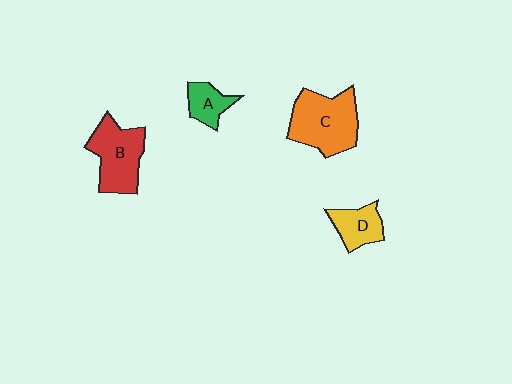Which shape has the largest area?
Shape C (orange).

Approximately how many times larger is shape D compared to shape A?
Approximately 1.2 times.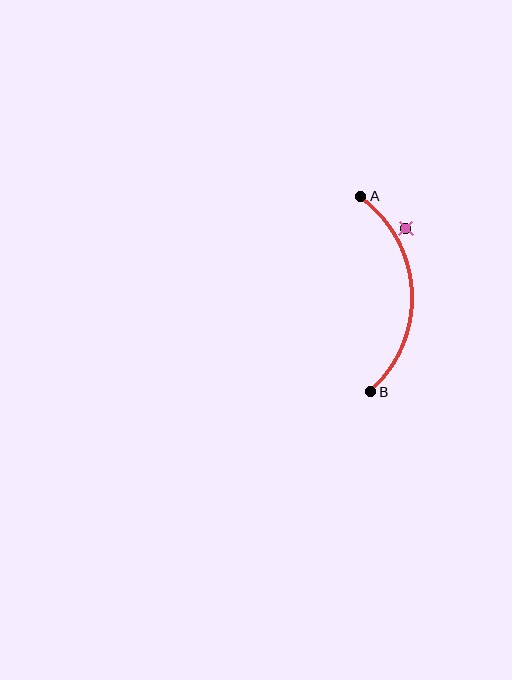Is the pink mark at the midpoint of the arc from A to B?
No — the pink mark does not lie on the arc at all. It sits slightly outside the curve.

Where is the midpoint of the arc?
The arc midpoint is the point on the curve farthest from the straight line joining A and B. It sits to the right of that line.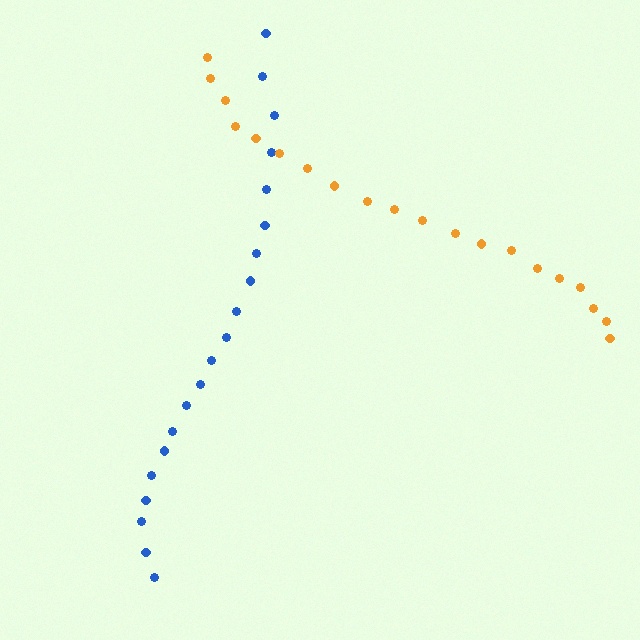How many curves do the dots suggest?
There are 2 distinct paths.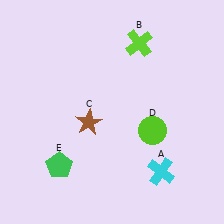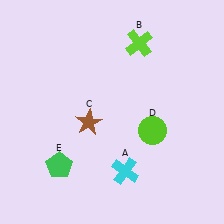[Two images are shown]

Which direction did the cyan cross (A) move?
The cyan cross (A) moved left.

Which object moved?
The cyan cross (A) moved left.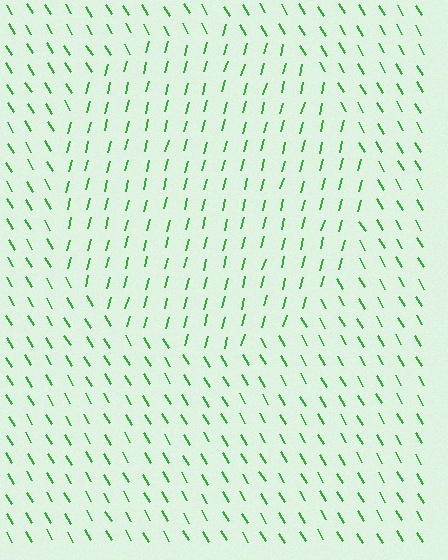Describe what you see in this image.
The image is filled with small green line segments. A circle region in the image has lines oriented differently from the surrounding lines, creating a visible texture boundary.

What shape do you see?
I see a circle.